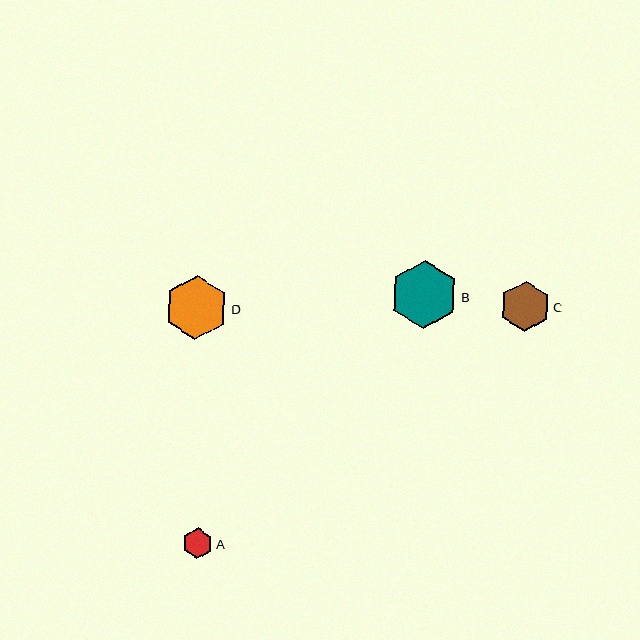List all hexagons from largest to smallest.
From largest to smallest: B, D, C, A.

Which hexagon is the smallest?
Hexagon A is the smallest with a size of approximately 30 pixels.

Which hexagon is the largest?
Hexagon B is the largest with a size of approximately 68 pixels.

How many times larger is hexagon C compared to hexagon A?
Hexagon C is approximately 1.7 times the size of hexagon A.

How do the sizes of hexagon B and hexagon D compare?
Hexagon B and hexagon D are approximately the same size.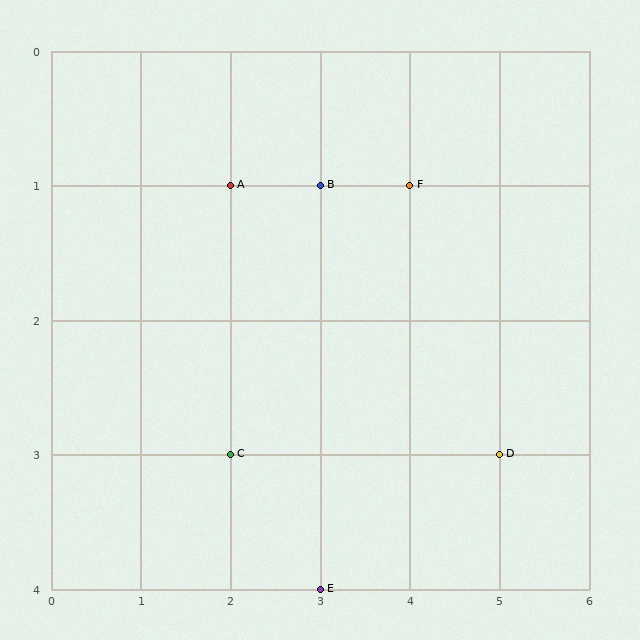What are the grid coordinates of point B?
Point B is at grid coordinates (3, 1).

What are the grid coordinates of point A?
Point A is at grid coordinates (2, 1).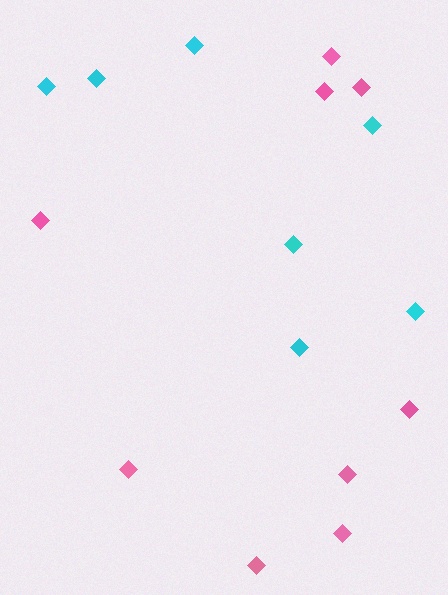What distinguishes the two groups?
There are 2 groups: one group of cyan diamonds (7) and one group of pink diamonds (9).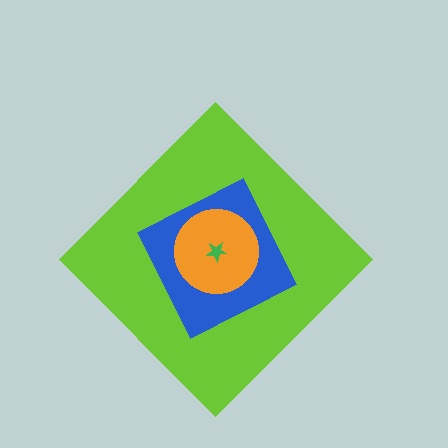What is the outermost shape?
The lime diamond.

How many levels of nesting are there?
4.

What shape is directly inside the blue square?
The orange circle.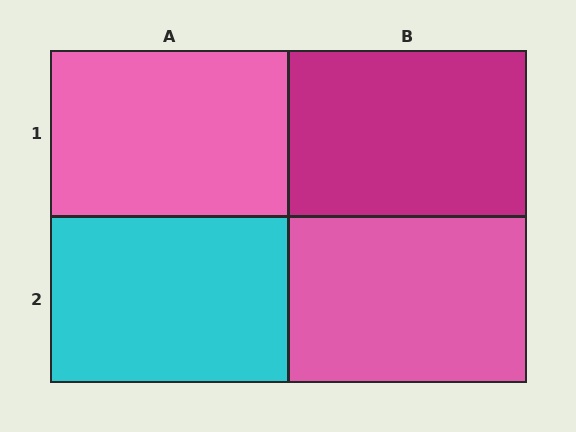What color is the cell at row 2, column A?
Cyan.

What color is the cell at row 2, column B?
Pink.